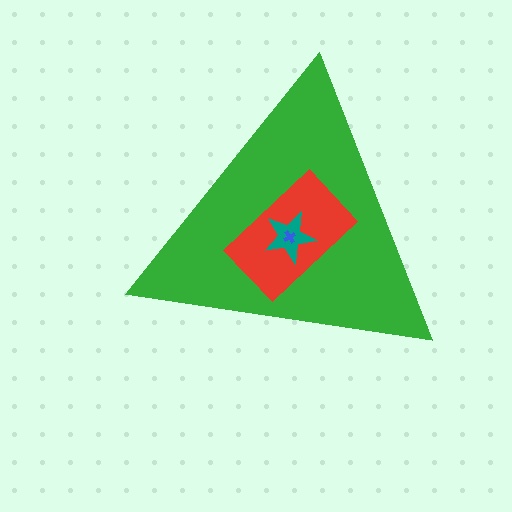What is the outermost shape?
The green triangle.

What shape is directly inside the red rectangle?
The teal star.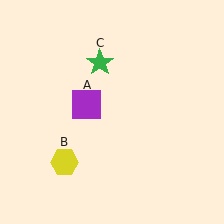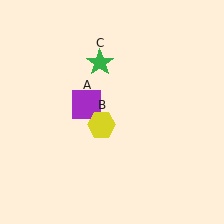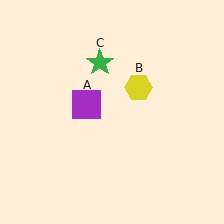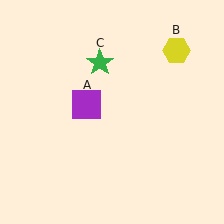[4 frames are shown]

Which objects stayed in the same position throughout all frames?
Purple square (object A) and green star (object C) remained stationary.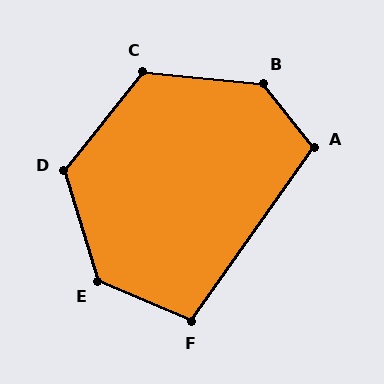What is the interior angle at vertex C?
Approximately 123 degrees (obtuse).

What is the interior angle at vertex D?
Approximately 124 degrees (obtuse).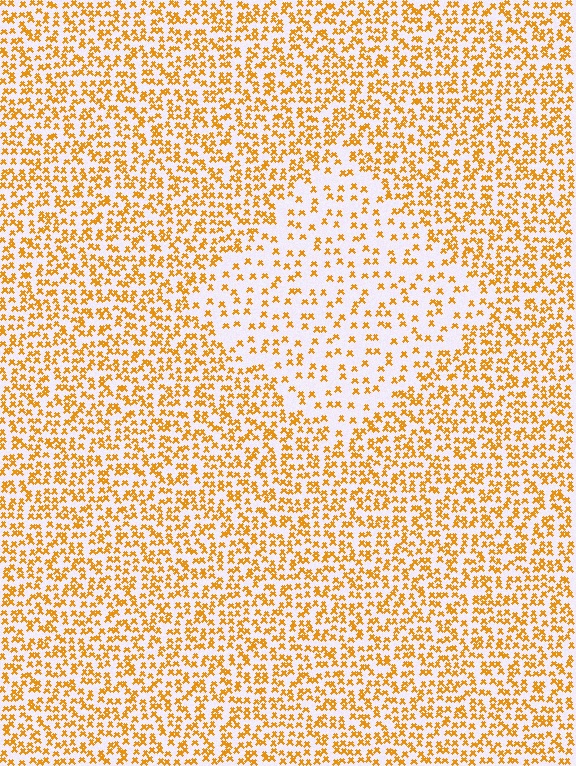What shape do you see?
I see a diamond.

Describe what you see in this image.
The image contains small orange elements arranged at two different densities. A diamond-shaped region is visible where the elements are less densely packed than the surrounding area.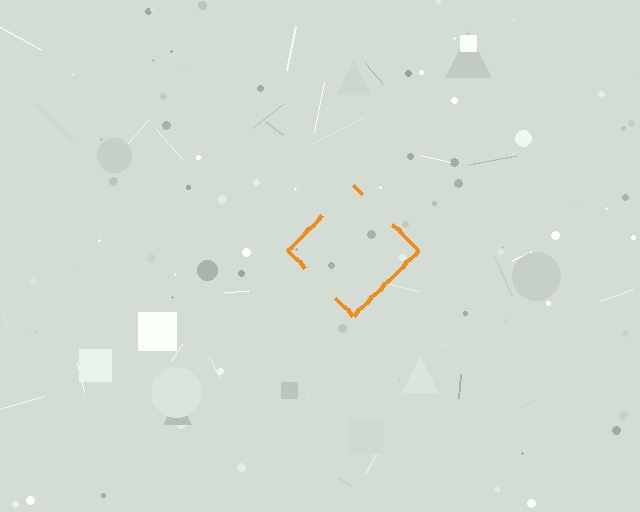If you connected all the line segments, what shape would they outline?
They would outline a diamond.